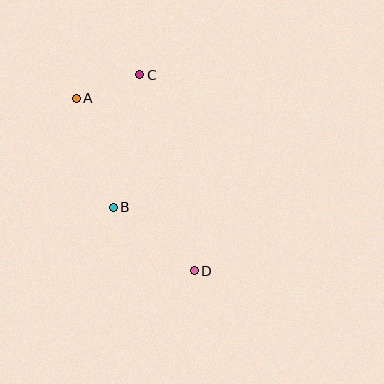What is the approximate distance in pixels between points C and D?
The distance between C and D is approximately 203 pixels.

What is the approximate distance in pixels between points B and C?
The distance between B and C is approximately 135 pixels.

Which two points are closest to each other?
Points A and C are closest to each other.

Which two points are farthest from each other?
Points A and D are farthest from each other.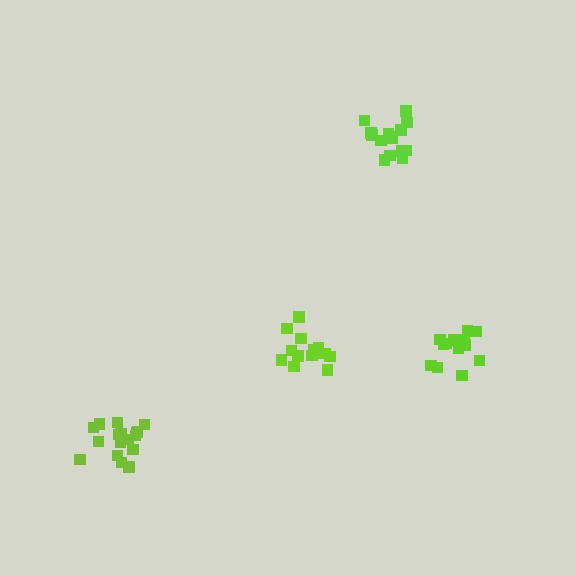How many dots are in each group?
Group 1: 15 dots, Group 2: 14 dots, Group 3: 17 dots, Group 4: 14 dots (60 total).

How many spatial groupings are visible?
There are 4 spatial groupings.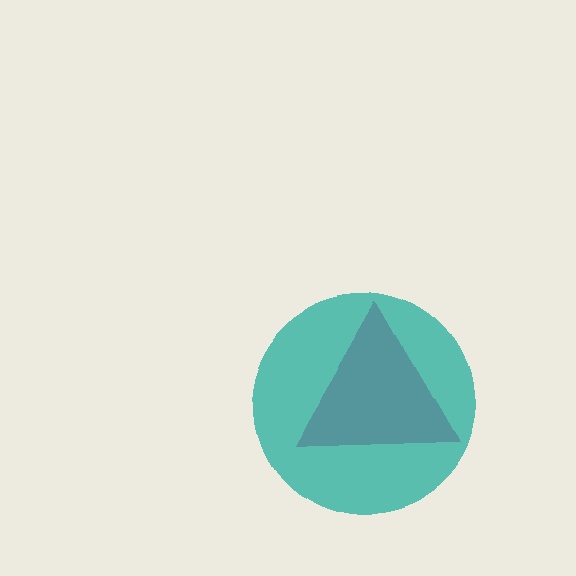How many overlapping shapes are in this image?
There are 2 overlapping shapes in the image.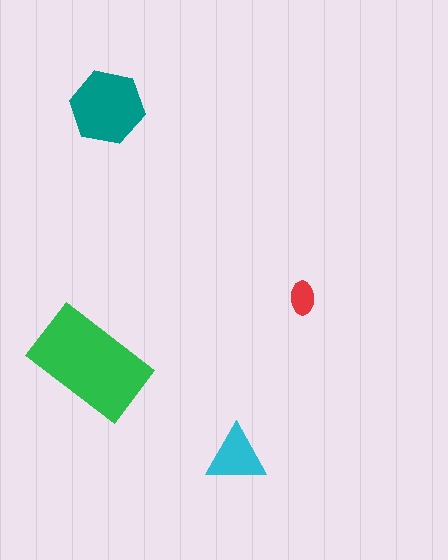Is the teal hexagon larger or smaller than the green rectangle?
Smaller.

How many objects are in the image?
There are 4 objects in the image.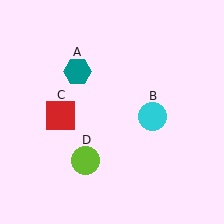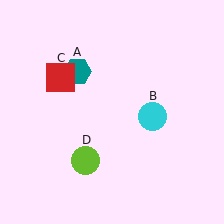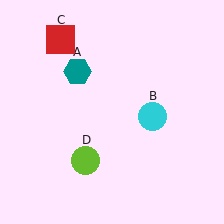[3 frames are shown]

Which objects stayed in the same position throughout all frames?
Teal hexagon (object A) and cyan circle (object B) and lime circle (object D) remained stationary.